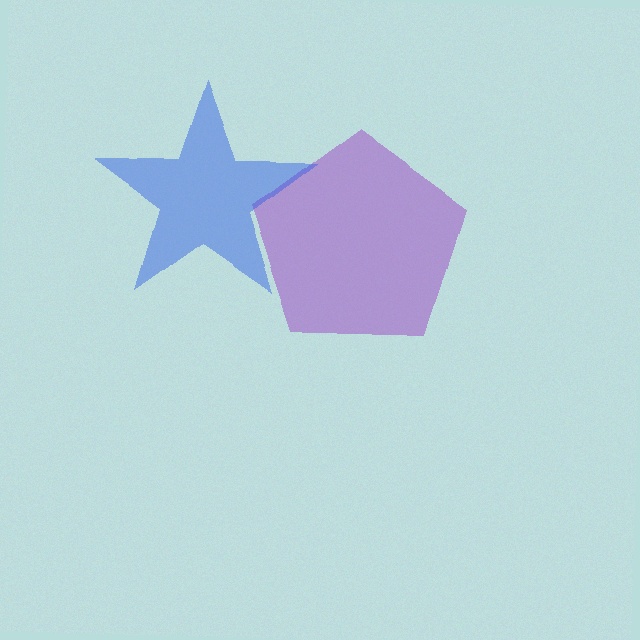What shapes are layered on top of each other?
The layered shapes are: a purple pentagon, a blue star.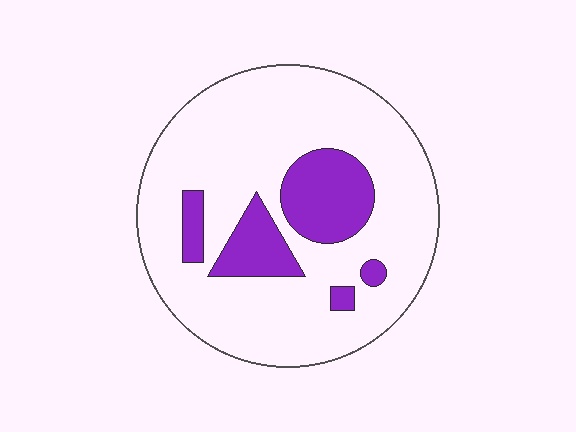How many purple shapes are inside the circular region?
5.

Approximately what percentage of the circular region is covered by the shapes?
Approximately 20%.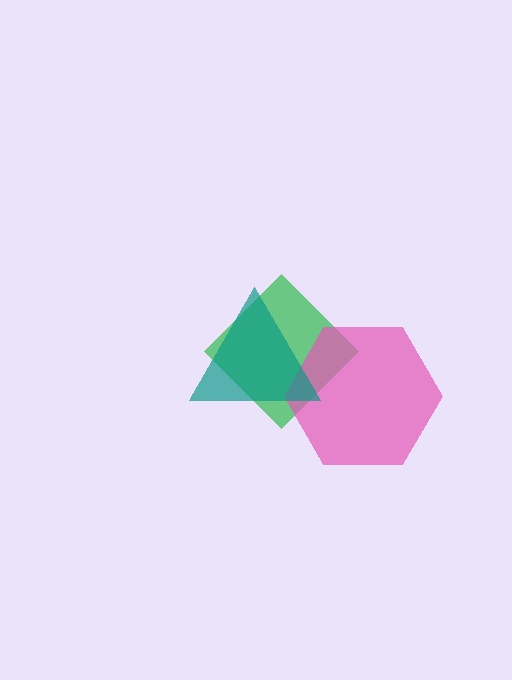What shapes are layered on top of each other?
The layered shapes are: a green diamond, a pink hexagon, a teal triangle.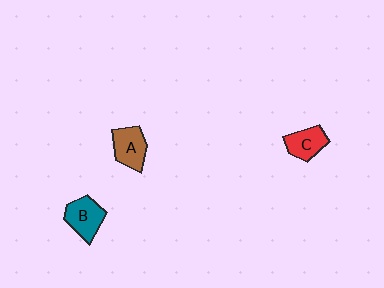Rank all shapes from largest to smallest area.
From largest to smallest: B (teal), A (brown), C (red).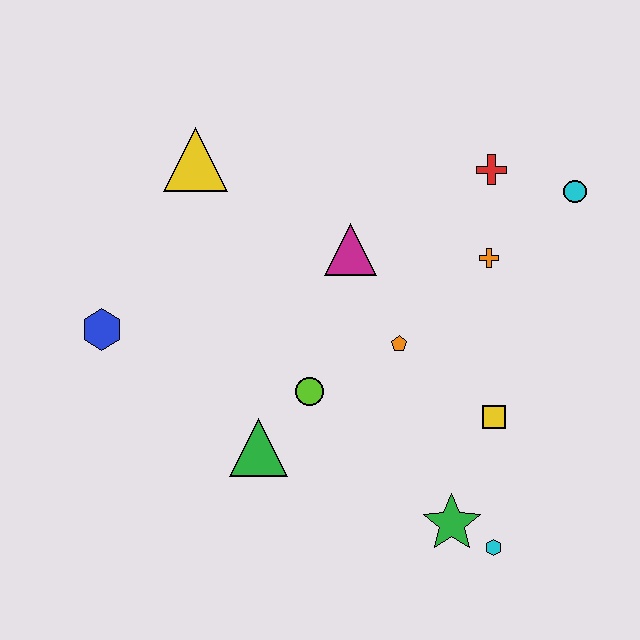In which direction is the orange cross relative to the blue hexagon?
The orange cross is to the right of the blue hexagon.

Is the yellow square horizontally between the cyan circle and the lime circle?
Yes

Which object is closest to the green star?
The cyan hexagon is closest to the green star.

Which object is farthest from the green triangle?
The cyan circle is farthest from the green triangle.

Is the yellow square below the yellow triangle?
Yes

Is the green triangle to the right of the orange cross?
No